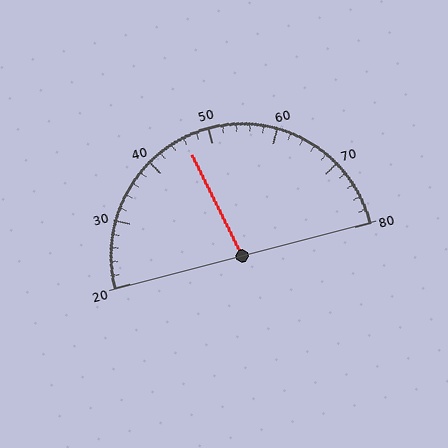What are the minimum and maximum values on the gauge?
The gauge ranges from 20 to 80.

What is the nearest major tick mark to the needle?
The nearest major tick mark is 50.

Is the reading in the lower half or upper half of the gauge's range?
The reading is in the lower half of the range (20 to 80).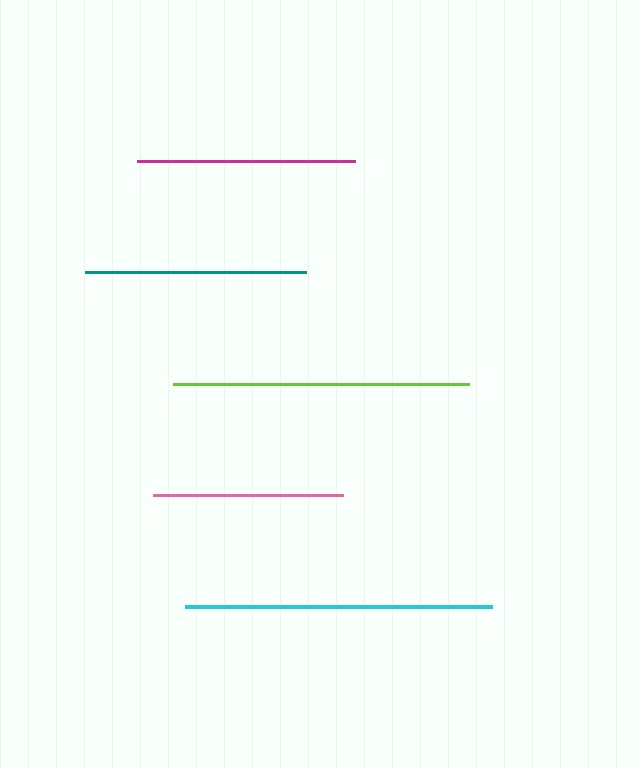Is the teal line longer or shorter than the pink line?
The teal line is longer than the pink line.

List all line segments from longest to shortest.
From longest to shortest: cyan, lime, teal, magenta, pink.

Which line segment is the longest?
The cyan line is the longest at approximately 307 pixels.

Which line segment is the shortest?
The pink line is the shortest at approximately 189 pixels.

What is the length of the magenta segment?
The magenta segment is approximately 218 pixels long.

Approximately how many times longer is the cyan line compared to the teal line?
The cyan line is approximately 1.4 times the length of the teal line.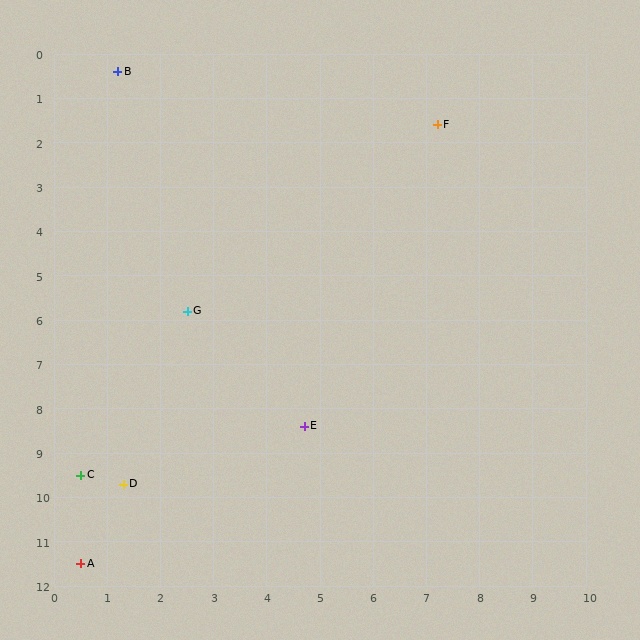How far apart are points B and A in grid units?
Points B and A are about 11.1 grid units apart.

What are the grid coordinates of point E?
Point E is at approximately (4.7, 8.4).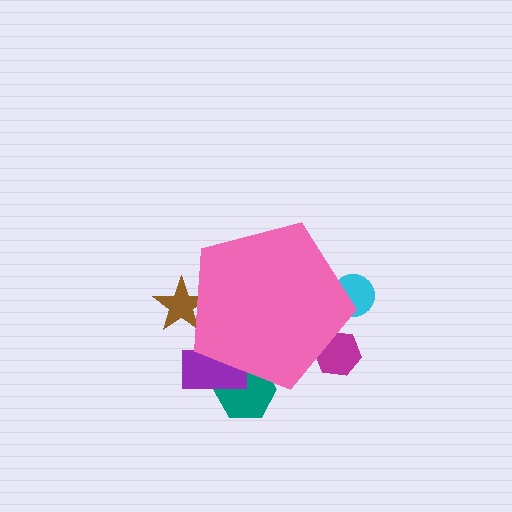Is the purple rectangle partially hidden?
Yes, the purple rectangle is partially hidden behind the pink pentagon.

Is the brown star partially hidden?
Yes, the brown star is partially hidden behind the pink pentagon.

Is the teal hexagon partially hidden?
Yes, the teal hexagon is partially hidden behind the pink pentagon.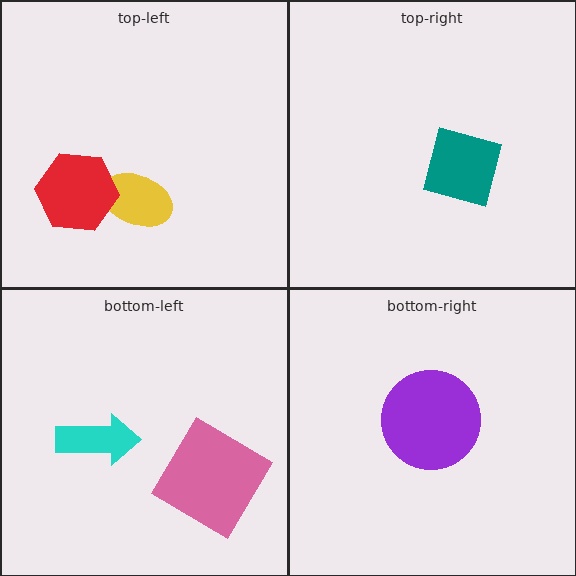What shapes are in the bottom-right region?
The purple circle.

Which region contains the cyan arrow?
The bottom-left region.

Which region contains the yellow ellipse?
The top-left region.